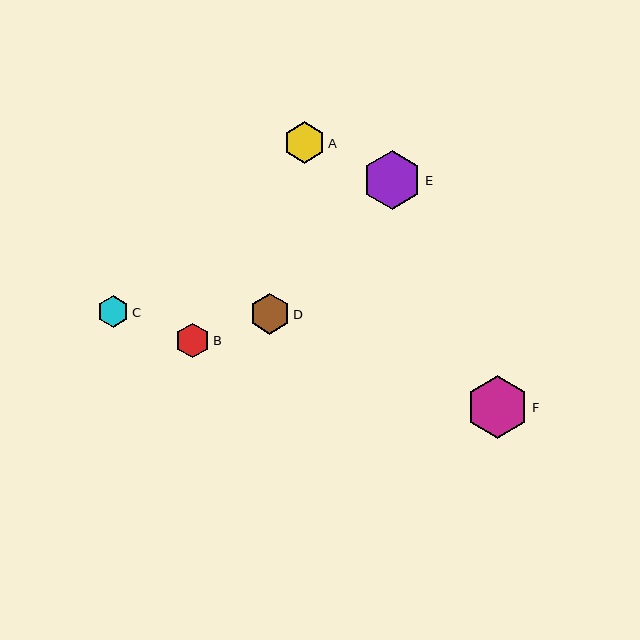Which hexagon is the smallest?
Hexagon C is the smallest with a size of approximately 32 pixels.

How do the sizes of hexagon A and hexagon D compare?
Hexagon A and hexagon D are approximately the same size.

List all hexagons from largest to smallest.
From largest to smallest: F, E, A, D, B, C.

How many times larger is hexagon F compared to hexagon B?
Hexagon F is approximately 1.8 times the size of hexagon B.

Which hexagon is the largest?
Hexagon F is the largest with a size of approximately 63 pixels.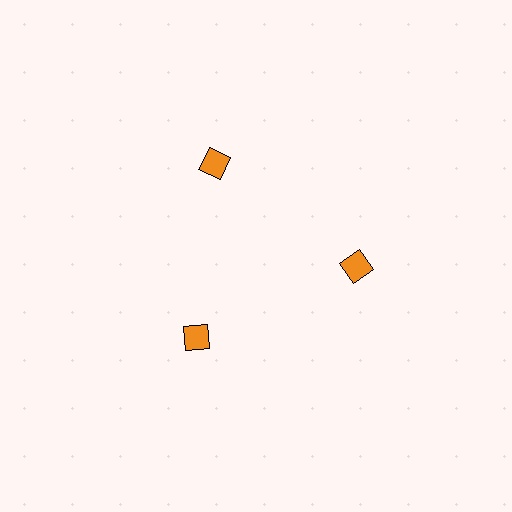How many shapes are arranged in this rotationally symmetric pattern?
There are 3 shapes, arranged in 3 groups of 1.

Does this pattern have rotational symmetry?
Yes, this pattern has 3-fold rotational symmetry. It looks the same after rotating 120 degrees around the center.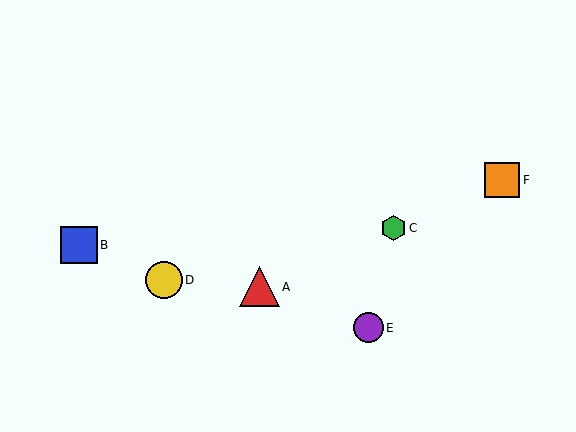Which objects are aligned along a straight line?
Objects A, C, F are aligned along a straight line.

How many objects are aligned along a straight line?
3 objects (A, C, F) are aligned along a straight line.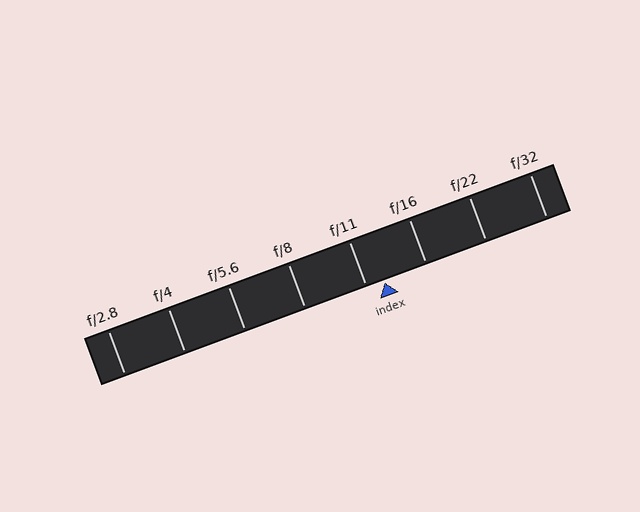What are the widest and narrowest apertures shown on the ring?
The widest aperture shown is f/2.8 and the narrowest is f/32.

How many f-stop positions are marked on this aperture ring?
There are 8 f-stop positions marked.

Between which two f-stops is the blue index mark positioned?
The index mark is between f/11 and f/16.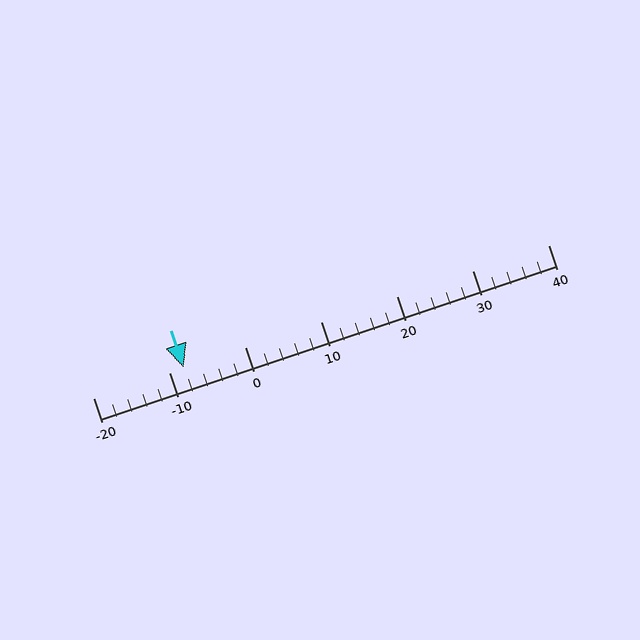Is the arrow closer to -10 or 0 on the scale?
The arrow is closer to -10.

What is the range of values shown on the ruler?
The ruler shows values from -20 to 40.